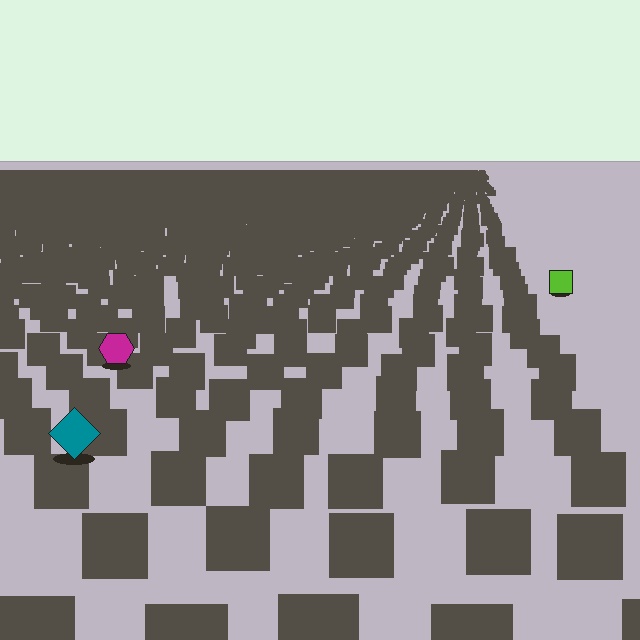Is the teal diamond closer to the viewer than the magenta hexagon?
Yes. The teal diamond is closer — you can tell from the texture gradient: the ground texture is coarser near it.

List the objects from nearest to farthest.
From nearest to farthest: the teal diamond, the magenta hexagon, the lime square.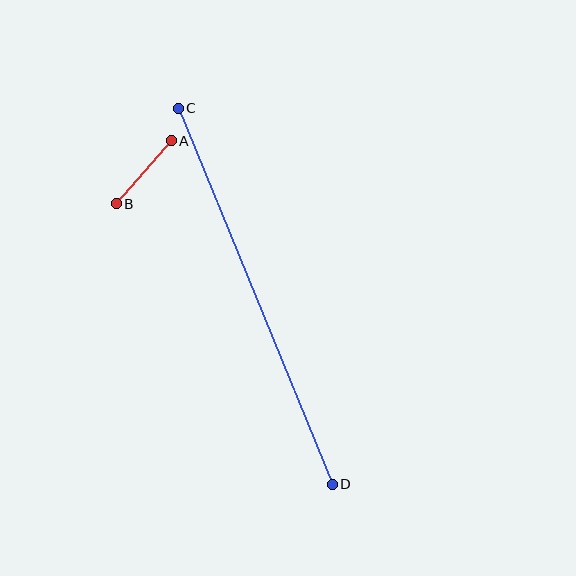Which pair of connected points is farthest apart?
Points C and D are farthest apart.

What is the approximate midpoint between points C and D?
The midpoint is at approximately (255, 296) pixels.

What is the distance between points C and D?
The distance is approximately 406 pixels.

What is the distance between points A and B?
The distance is approximately 84 pixels.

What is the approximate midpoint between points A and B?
The midpoint is at approximately (144, 172) pixels.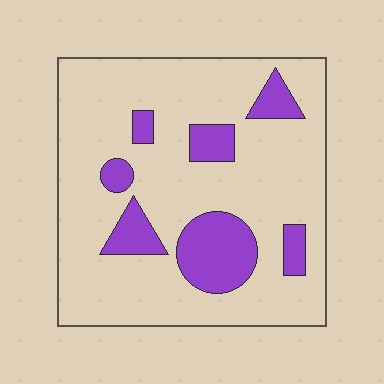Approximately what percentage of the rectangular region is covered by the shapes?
Approximately 20%.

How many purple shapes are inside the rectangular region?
7.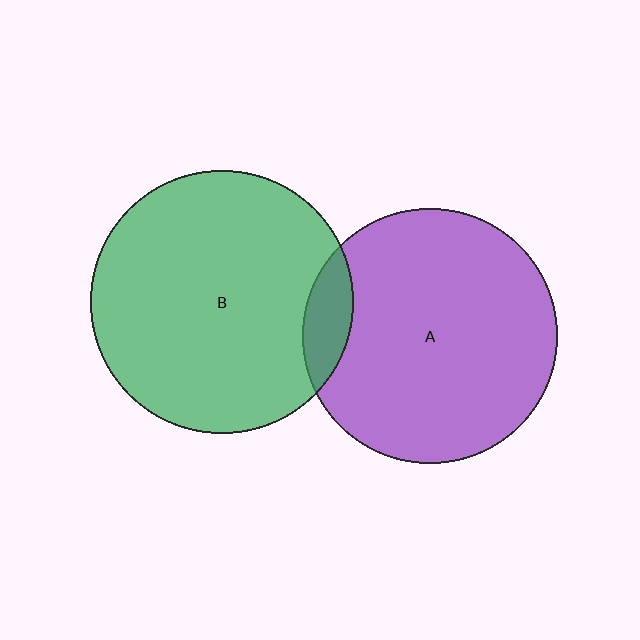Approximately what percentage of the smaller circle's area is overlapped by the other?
Approximately 10%.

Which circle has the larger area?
Circle B (green).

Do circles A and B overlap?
Yes.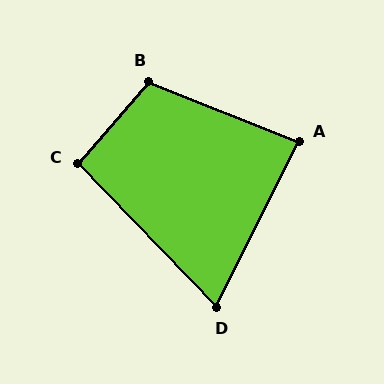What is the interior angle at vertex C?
Approximately 95 degrees (approximately right).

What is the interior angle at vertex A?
Approximately 85 degrees (approximately right).